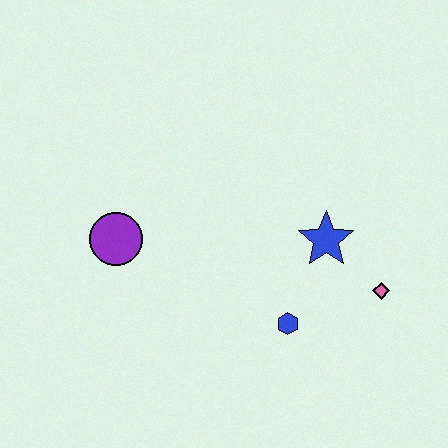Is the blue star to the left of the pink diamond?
Yes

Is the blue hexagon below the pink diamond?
Yes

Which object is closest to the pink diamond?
The blue star is closest to the pink diamond.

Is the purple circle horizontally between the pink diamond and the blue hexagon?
No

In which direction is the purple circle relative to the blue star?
The purple circle is to the left of the blue star.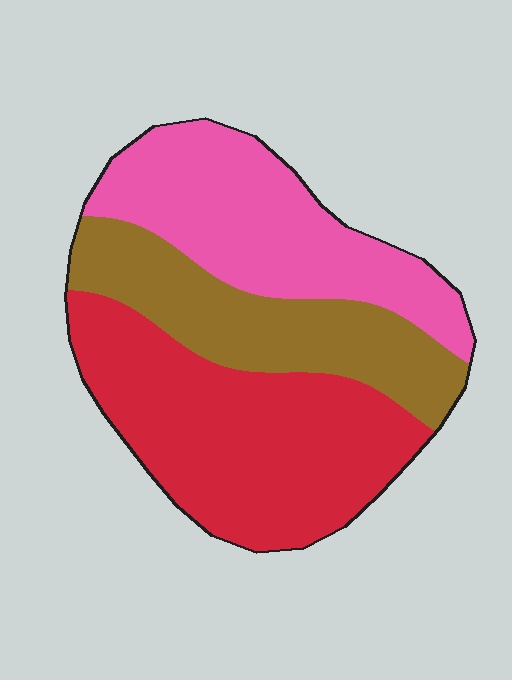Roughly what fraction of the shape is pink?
Pink takes up about one third (1/3) of the shape.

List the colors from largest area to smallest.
From largest to smallest: red, pink, brown.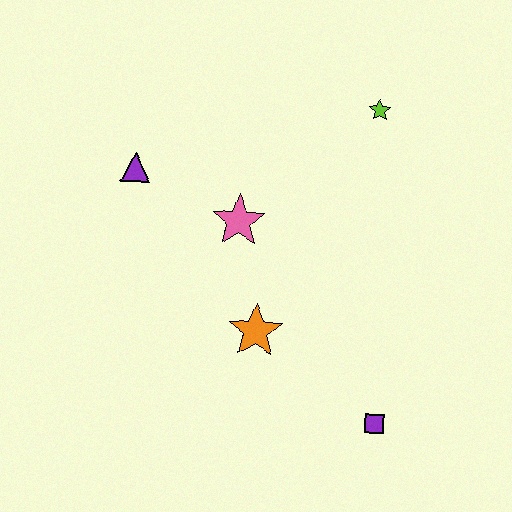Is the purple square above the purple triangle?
No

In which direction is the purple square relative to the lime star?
The purple square is below the lime star.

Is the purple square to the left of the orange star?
No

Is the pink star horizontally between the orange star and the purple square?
No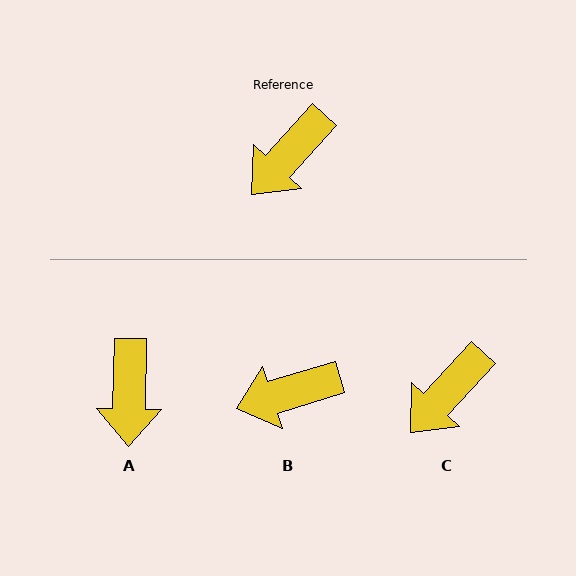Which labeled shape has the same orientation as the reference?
C.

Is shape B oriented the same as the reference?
No, it is off by about 31 degrees.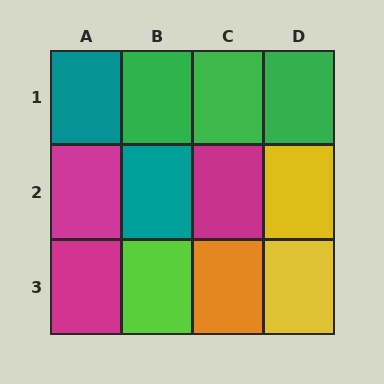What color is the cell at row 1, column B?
Green.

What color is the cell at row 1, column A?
Teal.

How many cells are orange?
1 cell is orange.